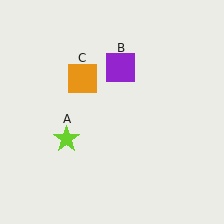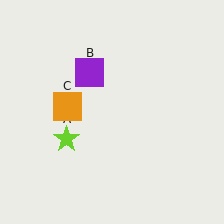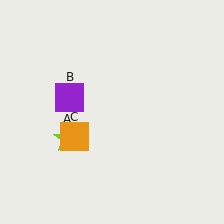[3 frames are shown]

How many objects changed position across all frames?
2 objects changed position: purple square (object B), orange square (object C).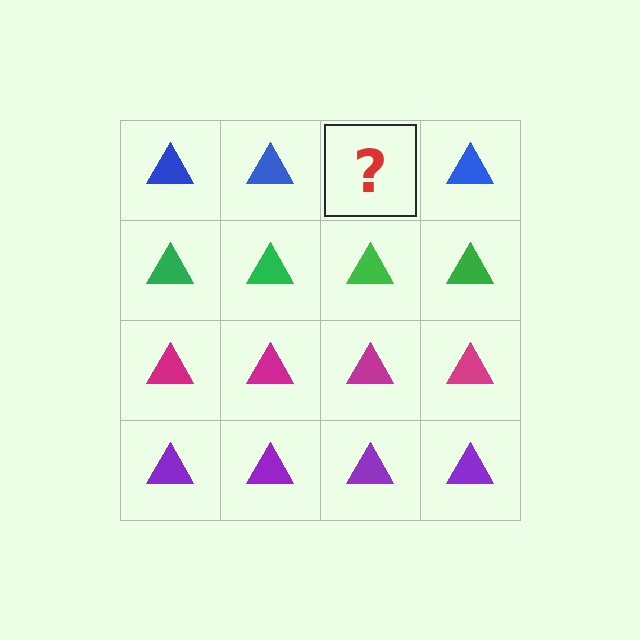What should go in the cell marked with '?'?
The missing cell should contain a blue triangle.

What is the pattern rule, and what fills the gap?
The rule is that each row has a consistent color. The gap should be filled with a blue triangle.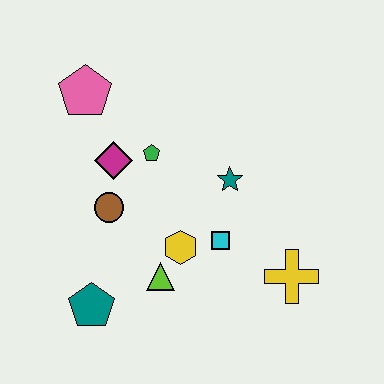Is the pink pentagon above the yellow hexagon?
Yes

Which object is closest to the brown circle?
The magenta diamond is closest to the brown circle.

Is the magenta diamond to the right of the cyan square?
No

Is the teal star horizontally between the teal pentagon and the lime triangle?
No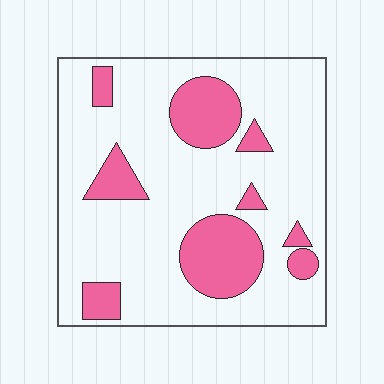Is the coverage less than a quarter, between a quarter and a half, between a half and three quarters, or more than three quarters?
Less than a quarter.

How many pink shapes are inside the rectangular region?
9.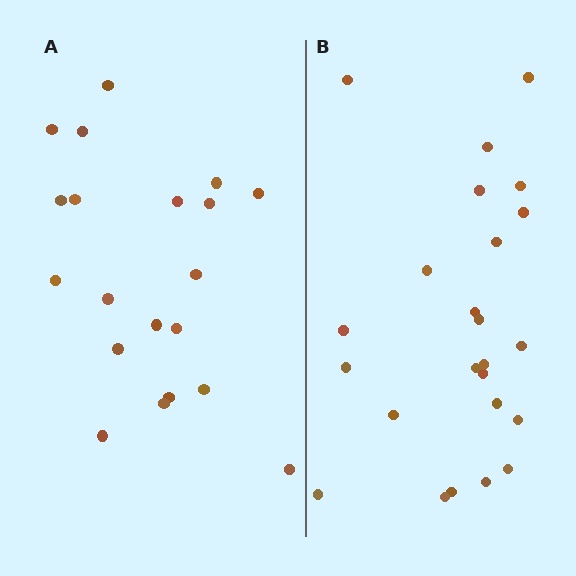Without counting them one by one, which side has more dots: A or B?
Region B (the right region) has more dots.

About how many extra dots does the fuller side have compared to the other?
Region B has about 4 more dots than region A.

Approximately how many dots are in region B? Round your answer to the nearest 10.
About 20 dots. (The exact count is 24, which rounds to 20.)